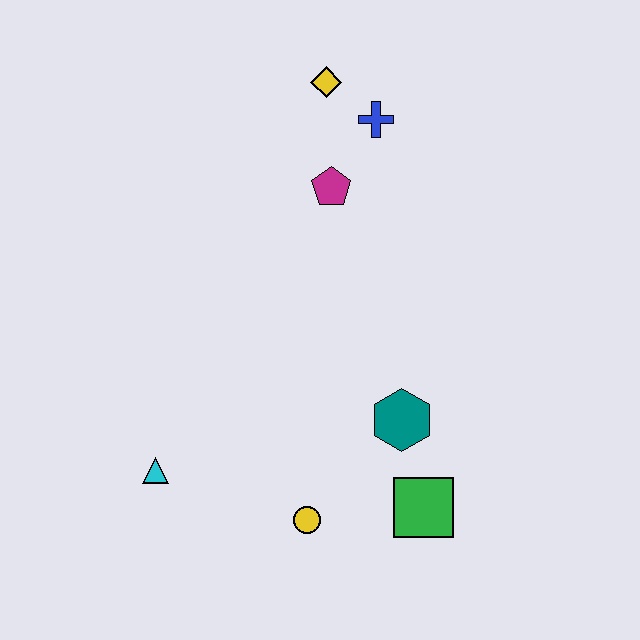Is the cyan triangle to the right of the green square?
No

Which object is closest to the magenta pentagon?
The blue cross is closest to the magenta pentagon.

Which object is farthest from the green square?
The yellow diamond is farthest from the green square.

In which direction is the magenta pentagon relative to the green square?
The magenta pentagon is above the green square.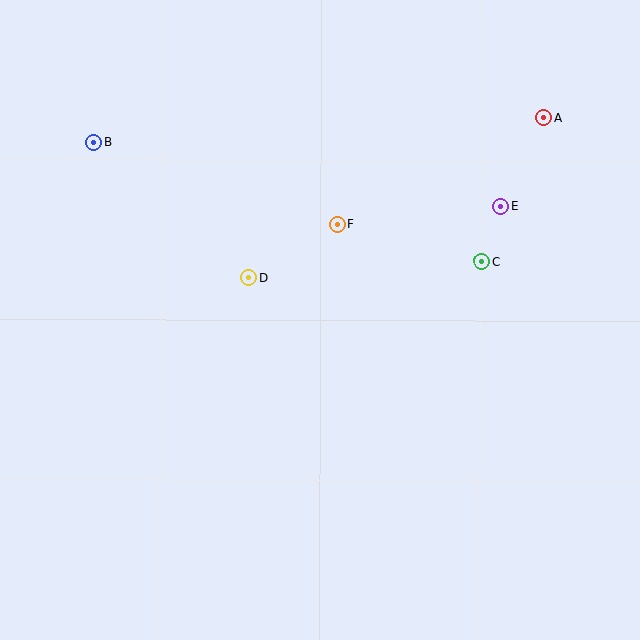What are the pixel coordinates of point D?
Point D is at (249, 277).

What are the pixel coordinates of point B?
Point B is at (93, 143).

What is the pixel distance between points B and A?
The distance between B and A is 451 pixels.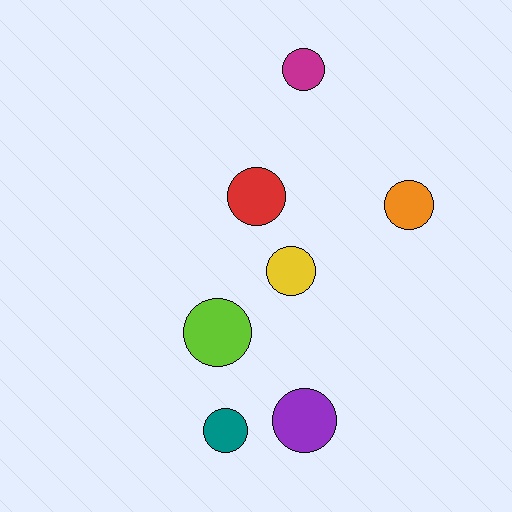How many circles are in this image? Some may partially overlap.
There are 7 circles.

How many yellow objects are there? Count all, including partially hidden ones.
There is 1 yellow object.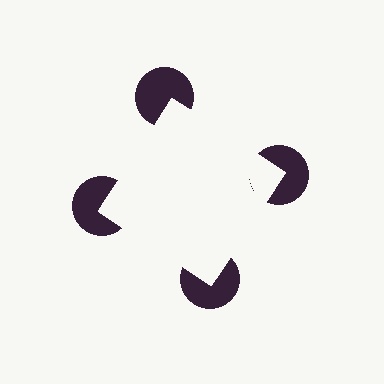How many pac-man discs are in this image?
There are 4 — one at each vertex of the illusory square.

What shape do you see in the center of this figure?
An illusory square — its edges are inferred from the aligned wedge cuts in the pac-man discs, not physically drawn.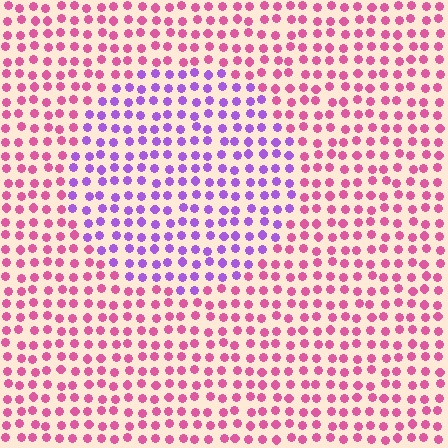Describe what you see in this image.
The image is filled with small pink elements in a uniform arrangement. A circle-shaped region is visible where the elements are tinted to a slightly different hue, forming a subtle color boundary.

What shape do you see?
I see a circle.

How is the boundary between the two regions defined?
The boundary is defined purely by a slight shift in hue (about 52 degrees). Spacing, size, and orientation are identical on both sides.